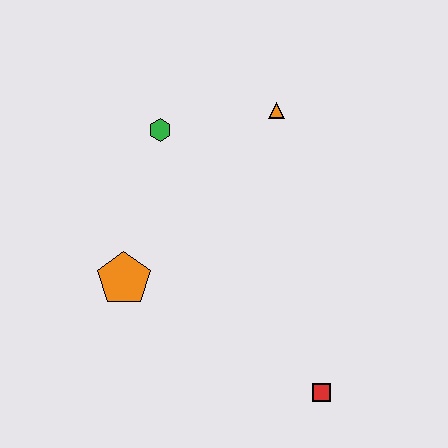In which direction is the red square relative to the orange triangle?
The red square is below the orange triangle.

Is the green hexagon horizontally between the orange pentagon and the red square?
Yes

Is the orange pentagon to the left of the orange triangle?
Yes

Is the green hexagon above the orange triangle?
No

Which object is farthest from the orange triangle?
The red square is farthest from the orange triangle.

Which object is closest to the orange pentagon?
The green hexagon is closest to the orange pentagon.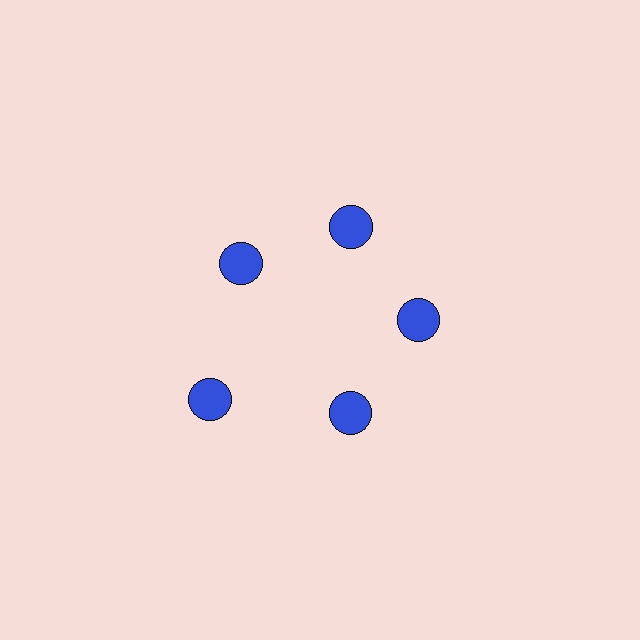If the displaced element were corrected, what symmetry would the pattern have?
It would have 5-fold rotational symmetry — the pattern would map onto itself every 72 degrees.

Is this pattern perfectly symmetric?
No. The 5 blue circles are arranged in a ring, but one element near the 8 o'clock position is pushed outward from the center, breaking the 5-fold rotational symmetry.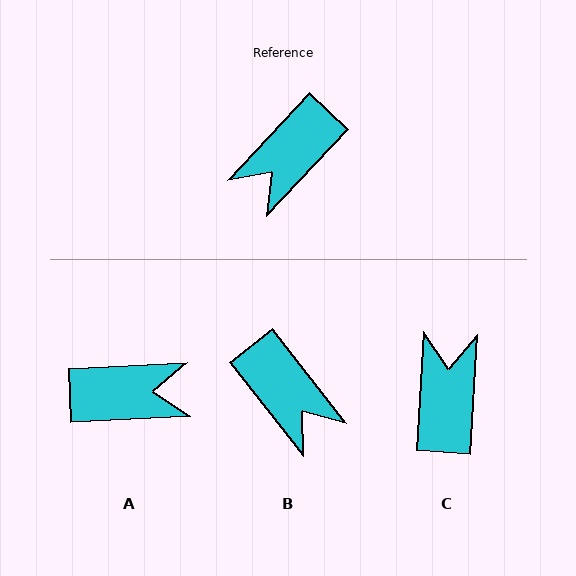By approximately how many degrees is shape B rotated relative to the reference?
Approximately 81 degrees counter-clockwise.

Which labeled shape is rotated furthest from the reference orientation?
C, about 140 degrees away.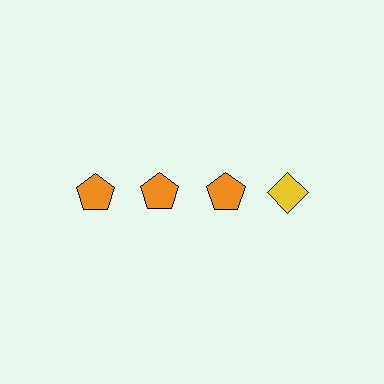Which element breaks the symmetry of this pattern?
The yellow diamond in the top row, second from right column breaks the symmetry. All other shapes are orange pentagons.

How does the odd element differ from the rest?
It differs in both color (yellow instead of orange) and shape (diamond instead of pentagon).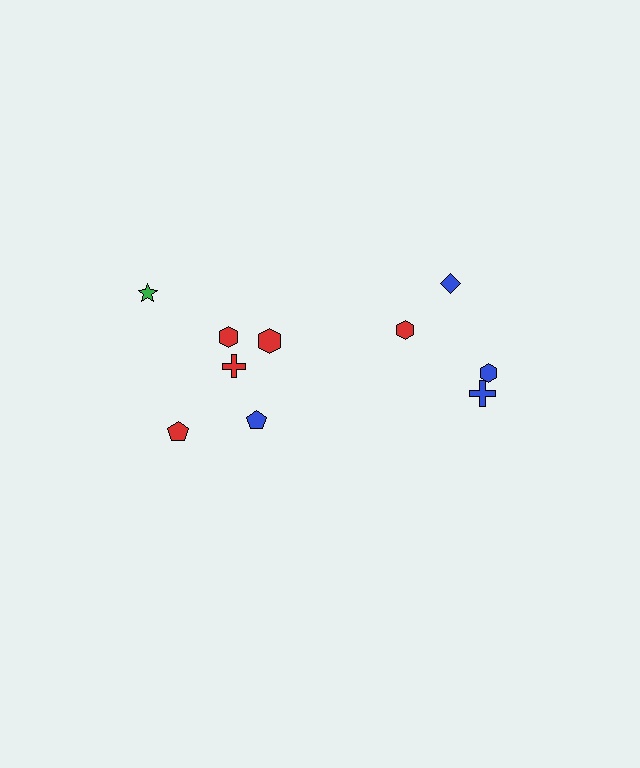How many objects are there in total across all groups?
There are 10 objects.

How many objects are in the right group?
There are 4 objects.